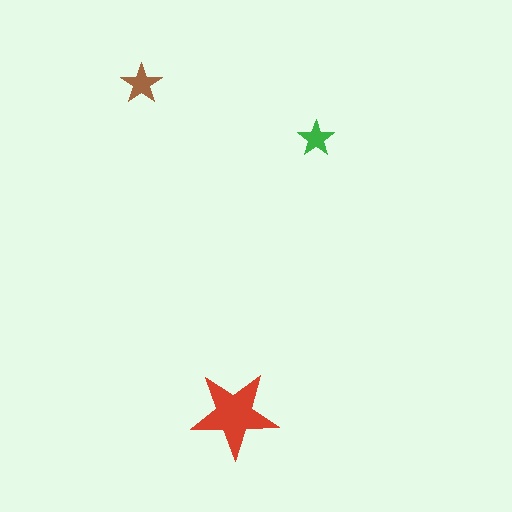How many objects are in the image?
There are 3 objects in the image.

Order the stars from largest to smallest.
the red one, the brown one, the green one.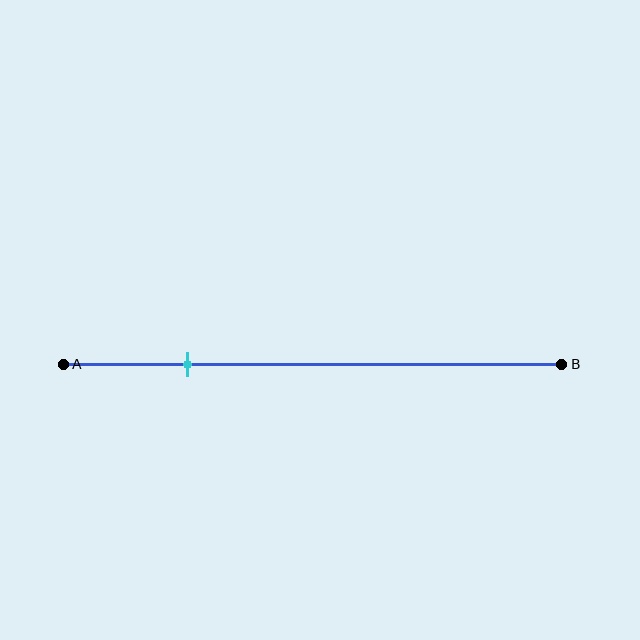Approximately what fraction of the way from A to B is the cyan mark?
The cyan mark is approximately 25% of the way from A to B.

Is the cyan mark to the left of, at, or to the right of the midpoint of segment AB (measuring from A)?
The cyan mark is to the left of the midpoint of segment AB.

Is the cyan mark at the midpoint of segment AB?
No, the mark is at about 25% from A, not at the 50% midpoint.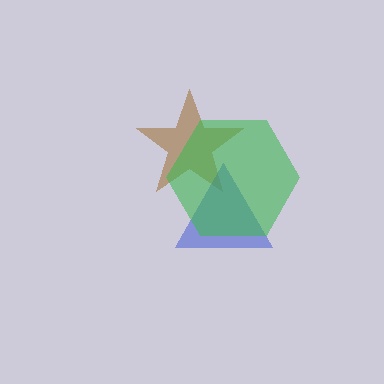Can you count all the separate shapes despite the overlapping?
Yes, there are 3 separate shapes.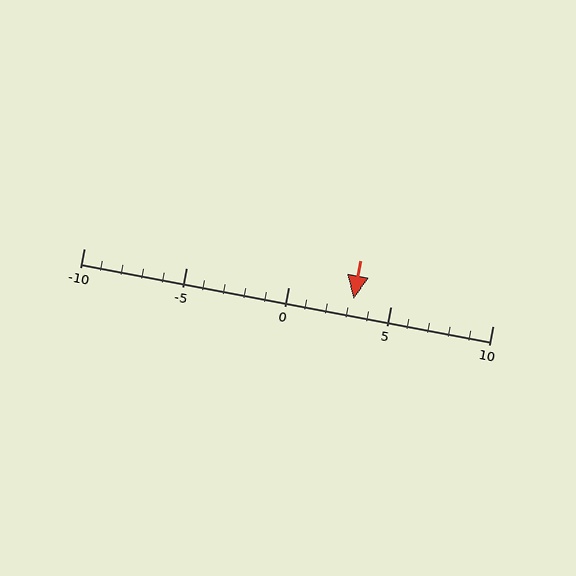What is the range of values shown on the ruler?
The ruler shows values from -10 to 10.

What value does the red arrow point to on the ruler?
The red arrow points to approximately 3.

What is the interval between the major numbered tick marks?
The major tick marks are spaced 5 units apart.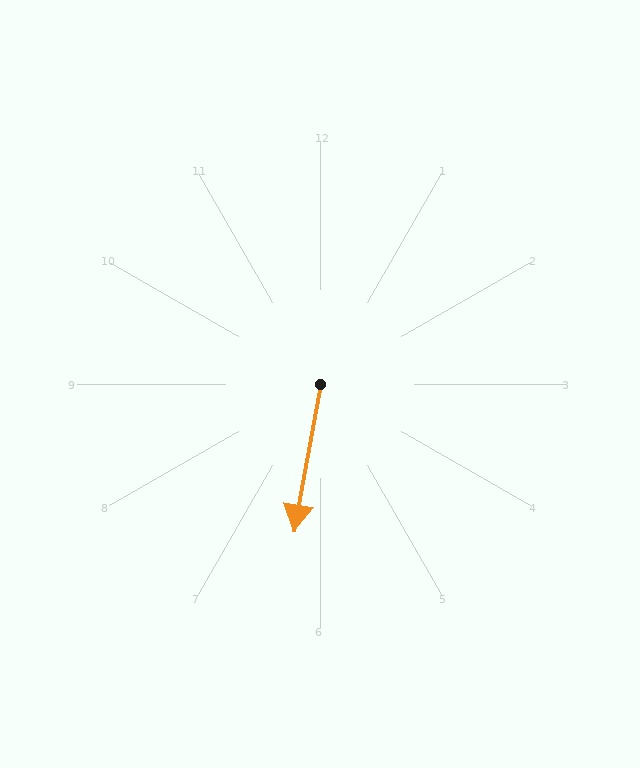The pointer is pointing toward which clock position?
Roughly 6 o'clock.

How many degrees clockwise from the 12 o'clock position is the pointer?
Approximately 190 degrees.